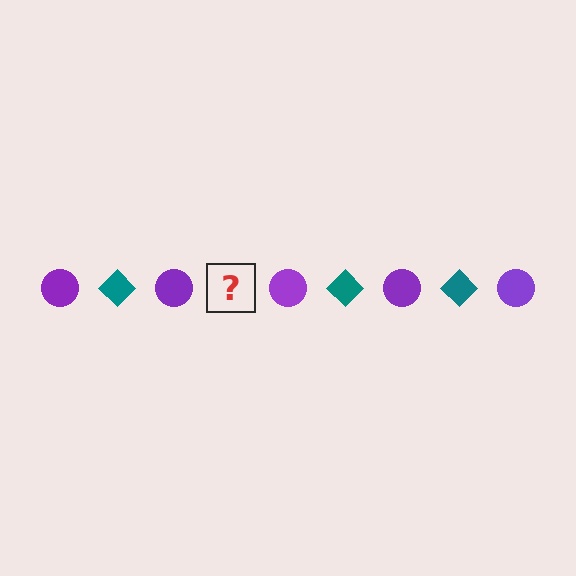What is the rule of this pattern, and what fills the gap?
The rule is that the pattern alternates between purple circle and teal diamond. The gap should be filled with a teal diamond.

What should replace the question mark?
The question mark should be replaced with a teal diamond.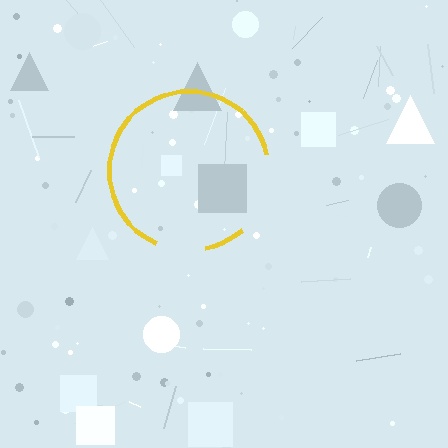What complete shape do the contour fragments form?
The contour fragments form a circle.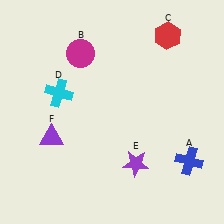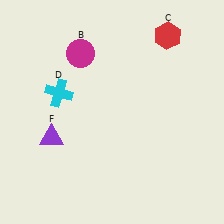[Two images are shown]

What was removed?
The purple star (E), the blue cross (A) were removed in Image 2.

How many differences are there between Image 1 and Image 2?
There are 2 differences between the two images.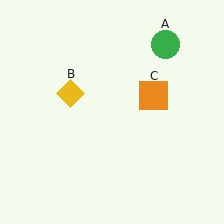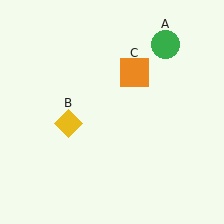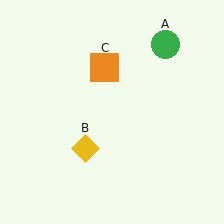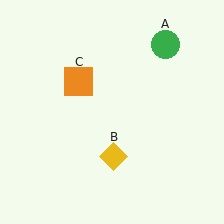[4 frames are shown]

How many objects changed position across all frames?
2 objects changed position: yellow diamond (object B), orange square (object C).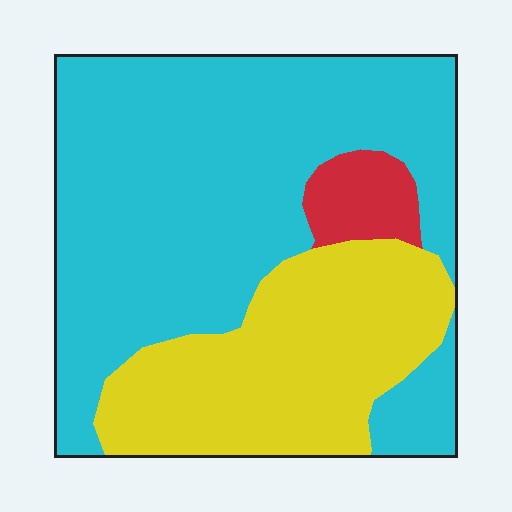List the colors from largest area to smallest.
From largest to smallest: cyan, yellow, red.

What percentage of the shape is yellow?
Yellow takes up about one third (1/3) of the shape.